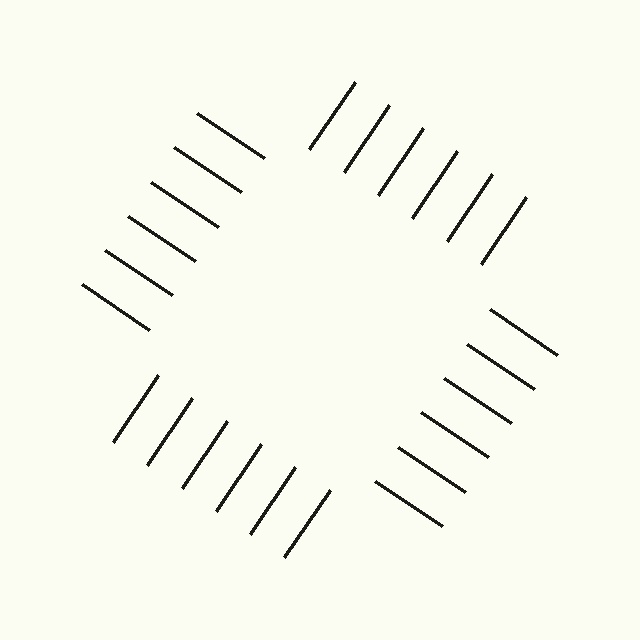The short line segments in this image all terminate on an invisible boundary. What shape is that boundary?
An illusory square — the line segments terminate on its edges but no continuous stroke is drawn.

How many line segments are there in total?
24 — 6 along each of the 4 edges.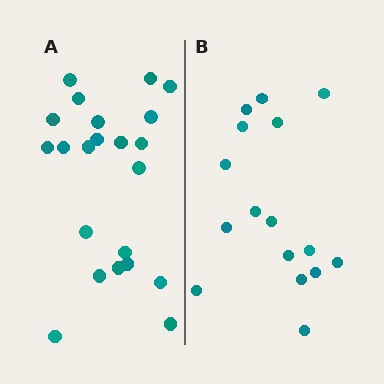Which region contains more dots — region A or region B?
Region A (the left region) has more dots.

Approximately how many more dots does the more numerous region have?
Region A has about 6 more dots than region B.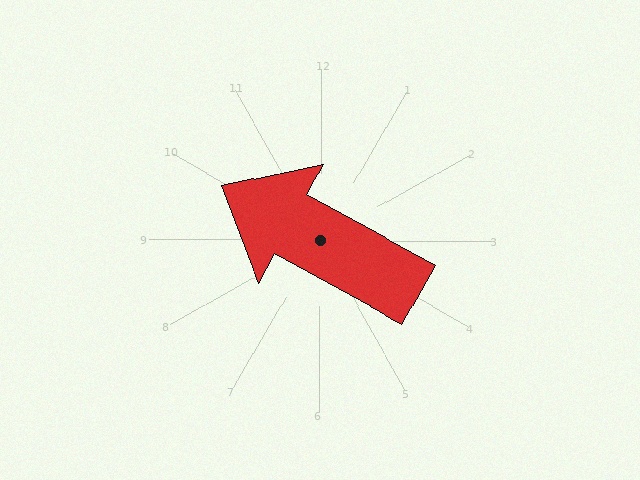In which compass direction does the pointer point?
Northwest.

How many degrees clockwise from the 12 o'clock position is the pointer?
Approximately 299 degrees.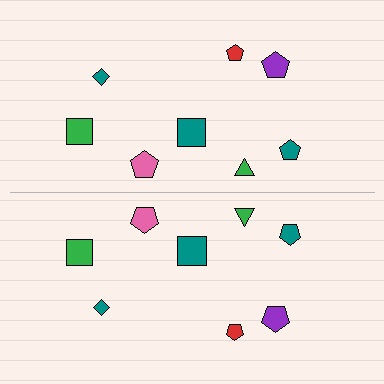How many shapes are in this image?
There are 16 shapes in this image.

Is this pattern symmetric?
Yes, this pattern has bilateral (reflection) symmetry.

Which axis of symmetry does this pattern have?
The pattern has a horizontal axis of symmetry running through the center of the image.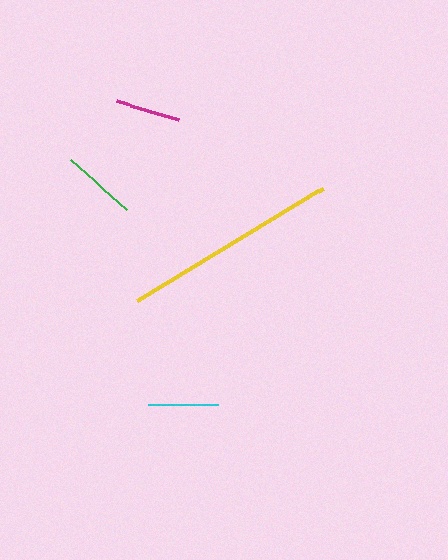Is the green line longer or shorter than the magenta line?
The green line is longer than the magenta line.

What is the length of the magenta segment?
The magenta segment is approximately 65 pixels long.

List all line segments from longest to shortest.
From longest to shortest: yellow, green, cyan, magenta.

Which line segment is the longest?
The yellow line is the longest at approximately 218 pixels.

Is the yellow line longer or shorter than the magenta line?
The yellow line is longer than the magenta line.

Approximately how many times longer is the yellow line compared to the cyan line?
The yellow line is approximately 3.1 times the length of the cyan line.